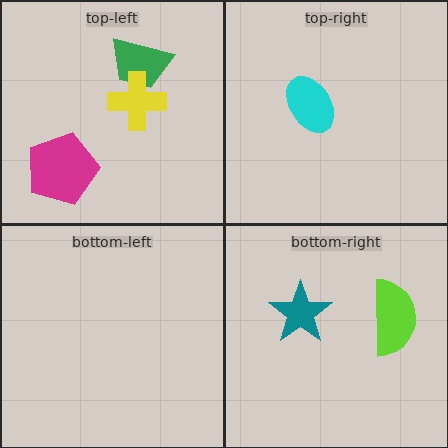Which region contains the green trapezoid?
The top-left region.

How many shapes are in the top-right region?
1.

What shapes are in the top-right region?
The cyan ellipse.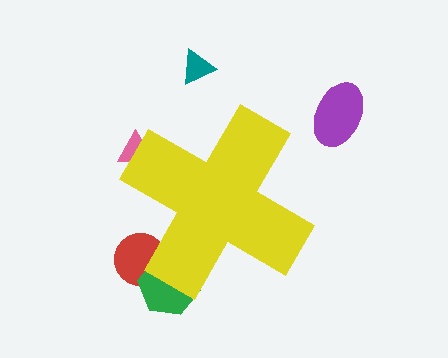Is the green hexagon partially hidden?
Yes, the green hexagon is partially hidden behind the yellow cross.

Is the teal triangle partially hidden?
No, the teal triangle is fully visible.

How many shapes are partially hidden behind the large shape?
3 shapes are partially hidden.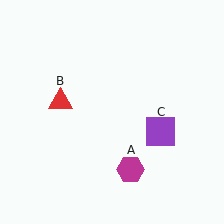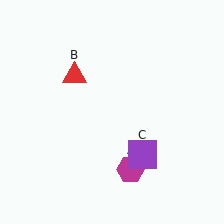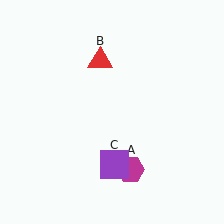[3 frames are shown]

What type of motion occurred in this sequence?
The red triangle (object B), purple square (object C) rotated clockwise around the center of the scene.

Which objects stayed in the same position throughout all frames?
Magenta hexagon (object A) remained stationary.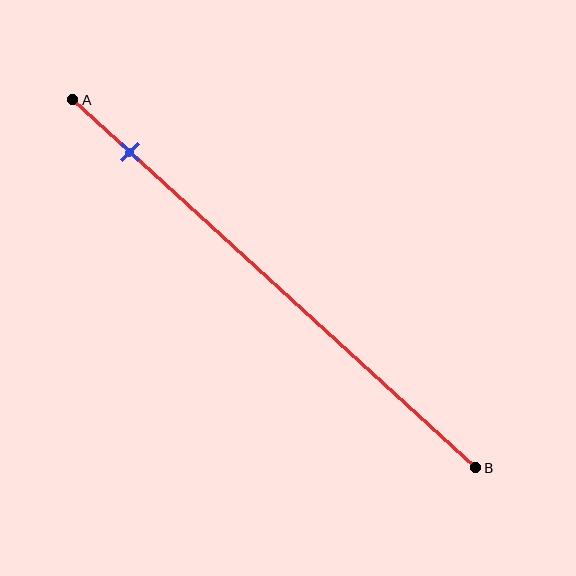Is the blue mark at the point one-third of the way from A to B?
No, the mark is at about 15% from A, not at the 33% one-third point.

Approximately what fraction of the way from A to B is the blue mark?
The blue mark is approximately 15% of the way from A to B.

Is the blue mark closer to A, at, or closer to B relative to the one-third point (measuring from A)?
The blue mark is closer to point A than the one-third point of segment AB.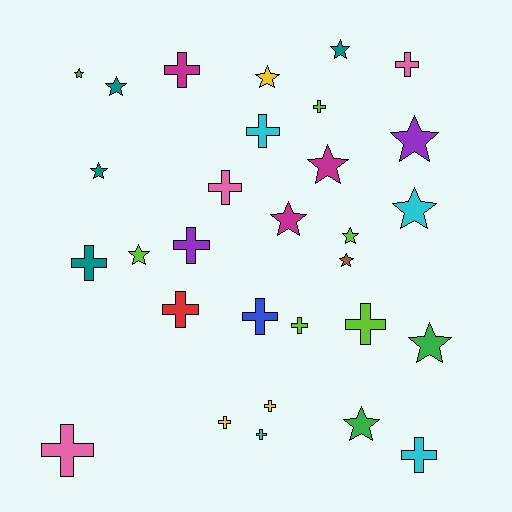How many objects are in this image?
There are 30 objects.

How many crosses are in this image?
There are 16 crosses.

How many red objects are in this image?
There is 1 red object.